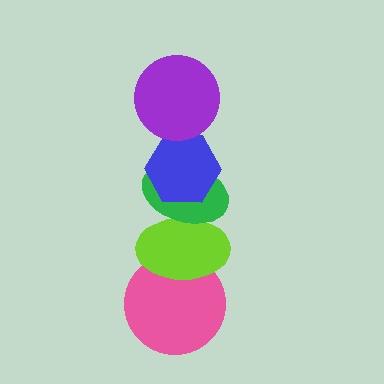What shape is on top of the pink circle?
The lime ellipse is on top of the pink circle.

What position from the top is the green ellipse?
The green ellipse is 3rd from the top.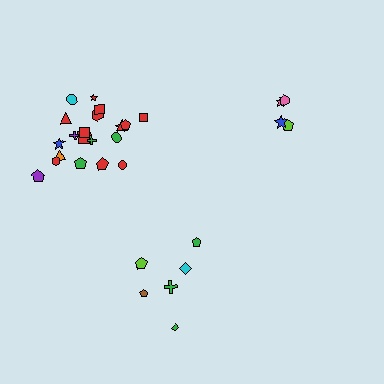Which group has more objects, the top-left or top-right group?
The top-left group.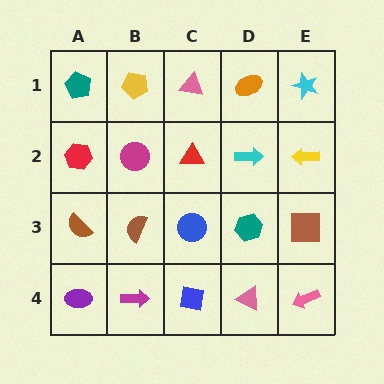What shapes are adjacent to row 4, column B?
A brown semicircle (row 3, column B), a purple ellipse (row 4, column A), a blue square (row 4, column C).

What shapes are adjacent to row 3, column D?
A cyan arrow (row 2, column D), a pink triangle (row 4, column D), a blue circle (row 3, column C), a brown square (row 3, column E).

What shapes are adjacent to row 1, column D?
A cyan arrow (row 2, column D), a pink triangle (row 1, column C), a cyan star (row 1, column E).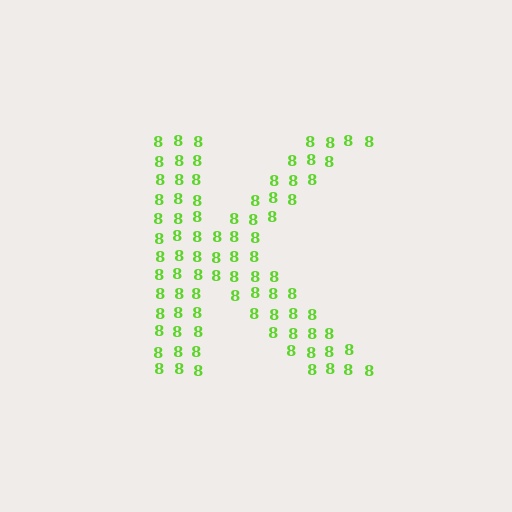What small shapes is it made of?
It is made of small digit 8's.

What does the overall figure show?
The overall figure shows the letter K.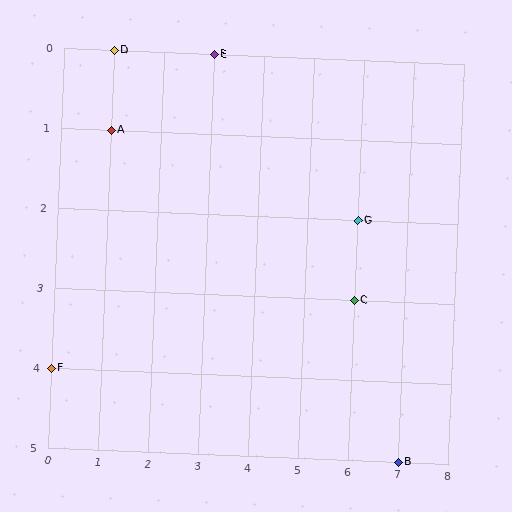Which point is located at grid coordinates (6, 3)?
Point C is at (6, 3).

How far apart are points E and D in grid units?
Points E and D are 2 columns apart.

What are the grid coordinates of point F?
Point F is at grid coordinates (0, 4).